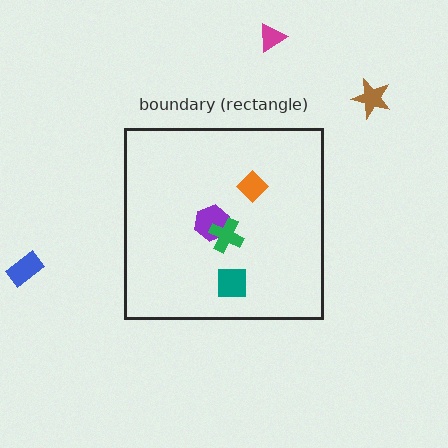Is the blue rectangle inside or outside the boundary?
Outside.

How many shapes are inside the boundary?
4 inside, 3 outside.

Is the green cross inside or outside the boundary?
Inside.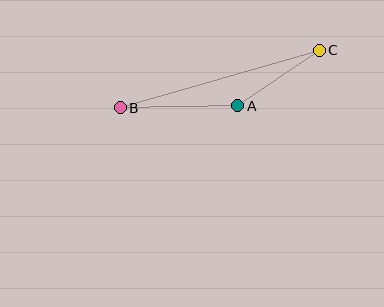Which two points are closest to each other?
Points A and C are closest to each other.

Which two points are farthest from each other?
Points B and C are farthest from each other.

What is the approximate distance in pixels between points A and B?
The distance between A and B is approximately 117 pixels.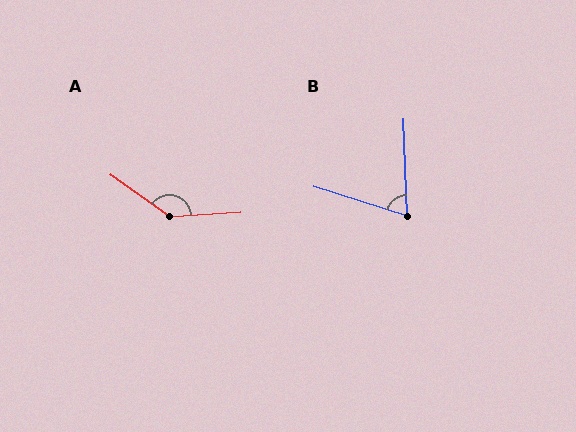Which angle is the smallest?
B, at approximately 71 degrees.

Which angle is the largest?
A, at approximately 141 degrees.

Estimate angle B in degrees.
Approximately 71 degrees.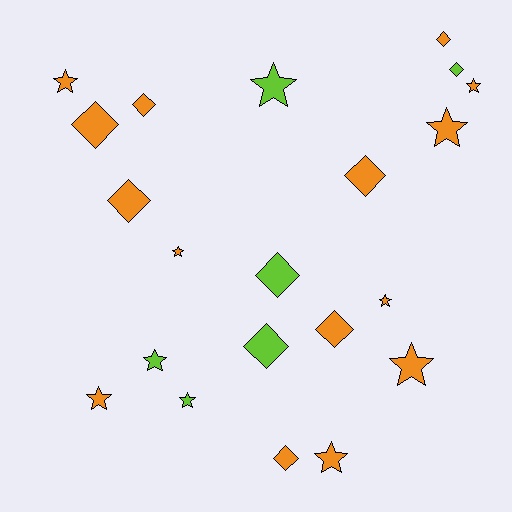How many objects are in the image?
There are 21 objects.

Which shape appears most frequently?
Star, with 11 objects.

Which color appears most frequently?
Orange, with 15 objects.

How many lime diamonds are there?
There are 3 lime diamonds.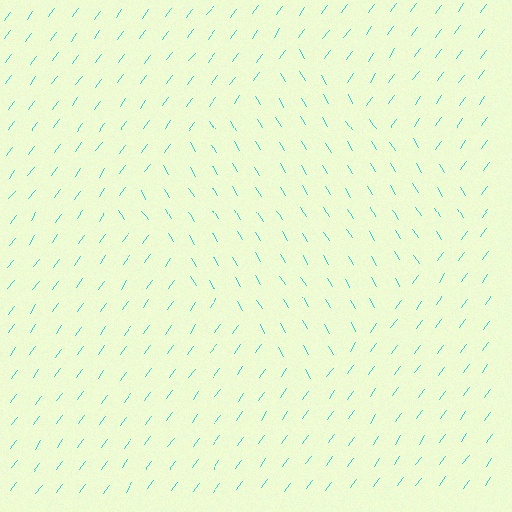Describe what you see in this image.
The image is filled with small cyan line segments. A diamond region in the image has lines oriented differently from the surrounding lines, creating a visible texture boundary.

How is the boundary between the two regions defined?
The boundary is defined purely by a change in line orientation (approximately 67 degrees difference). All lines are the same color and thickness.